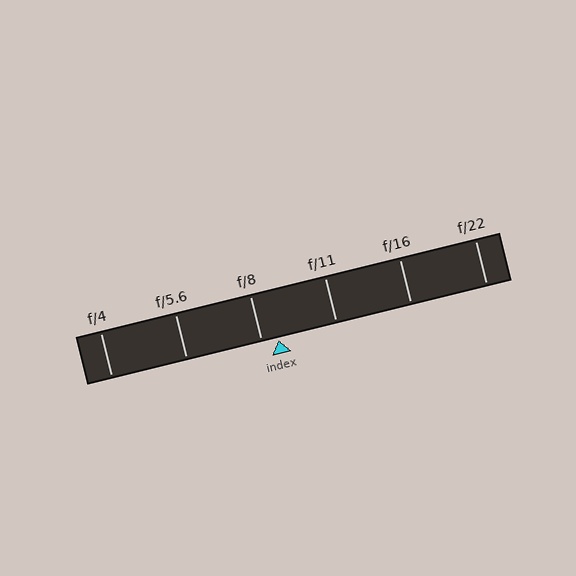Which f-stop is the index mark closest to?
The index mark is closest to f/8.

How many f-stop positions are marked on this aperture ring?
There are 6 f-stop positions marked.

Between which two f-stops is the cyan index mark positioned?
The index mark is between f/8 and f/11.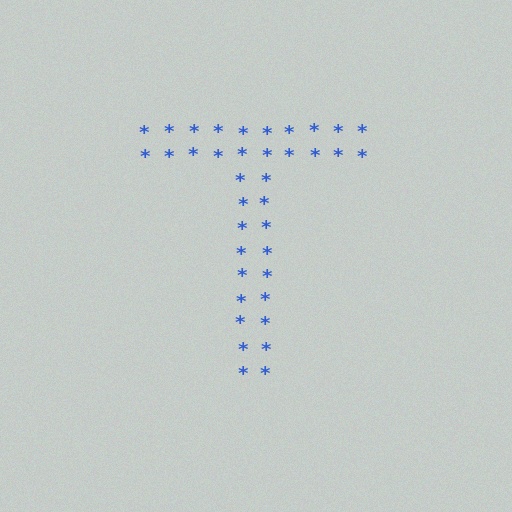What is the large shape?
The large shape is the letter T.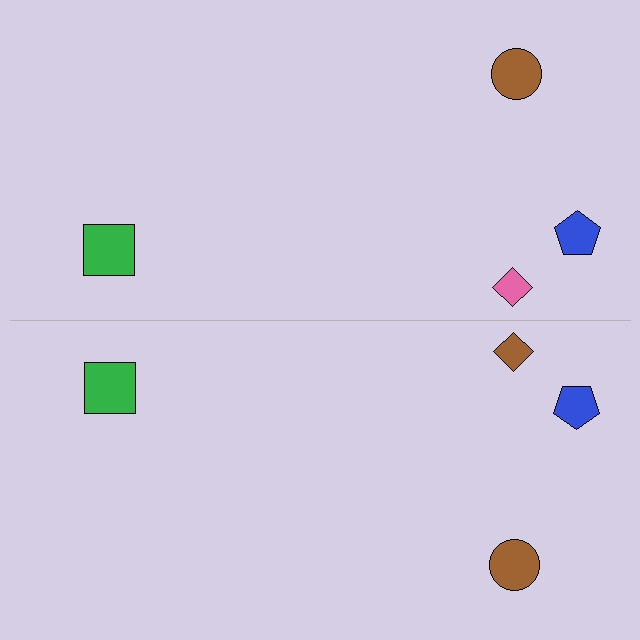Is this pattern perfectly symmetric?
No, the pattern is not perfectly symmetric. The brown diamond on the bottom side breaks the symmetry — its mirror counterpart is pink.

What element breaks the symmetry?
The brown diamond on the bottom side breaks the symmetry — its mirror counterpart is pink.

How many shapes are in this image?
There are 8 shapes in this image.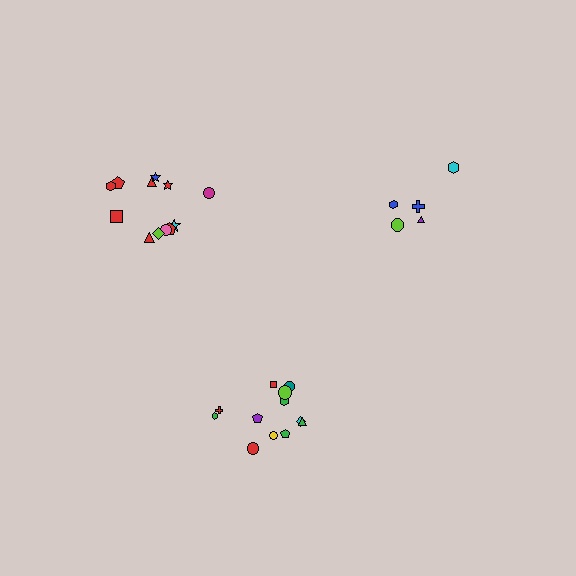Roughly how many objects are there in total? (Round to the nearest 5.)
Roughly 30 objects in total.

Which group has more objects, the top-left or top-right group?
The top-left group.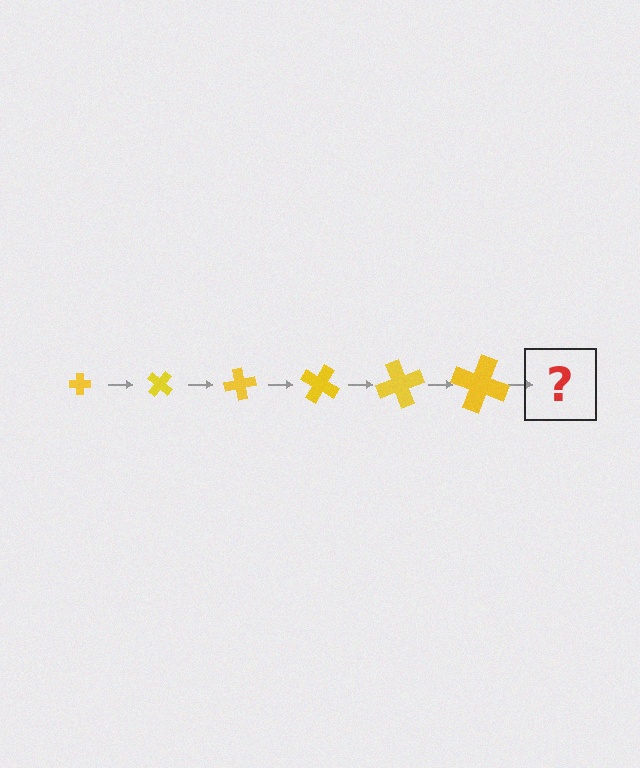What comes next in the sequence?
The next element should be a cross, larger than the previous one and rotated 240 degrees from the start.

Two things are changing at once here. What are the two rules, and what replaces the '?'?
The two rules are that the cross grows larger each step and it rotates 40 degrees each step. The '?' should be a cross, larger than the previous one and rotated 240 degrees from the start.